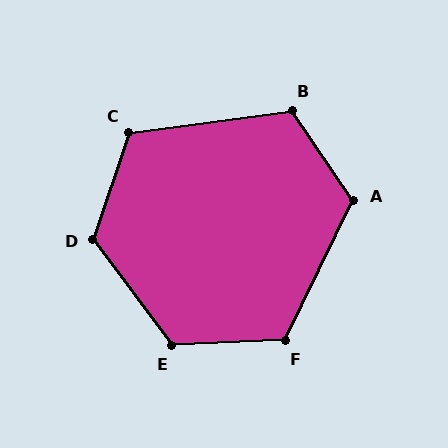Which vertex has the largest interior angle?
D, at approximately 125 degrees.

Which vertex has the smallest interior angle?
C, at approximately 116 degrees.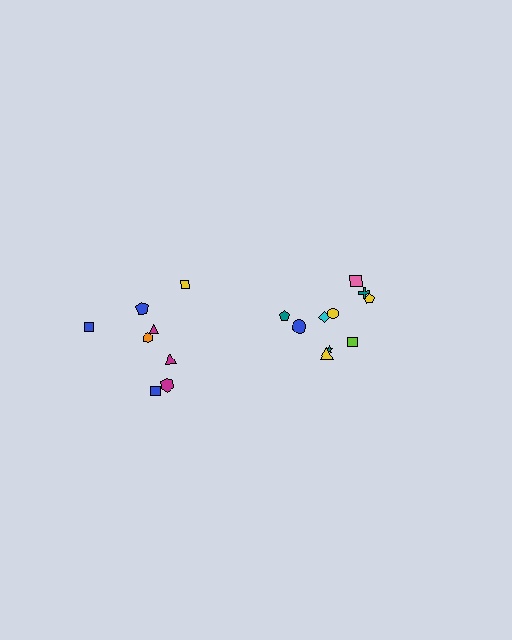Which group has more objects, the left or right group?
The right group.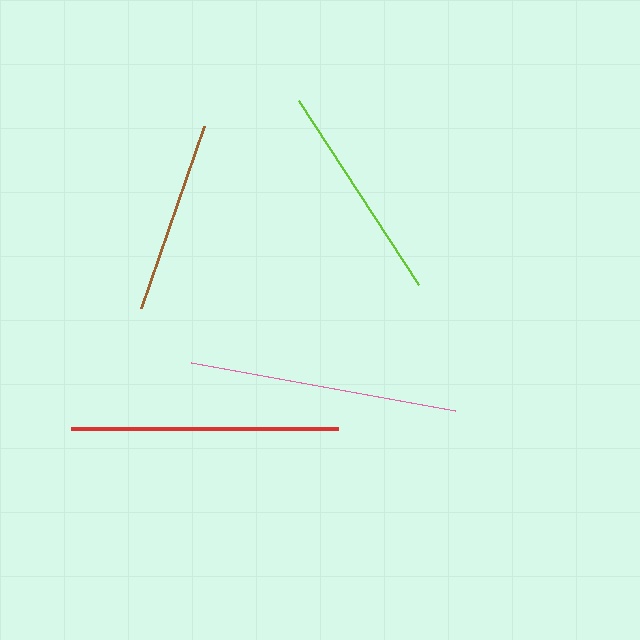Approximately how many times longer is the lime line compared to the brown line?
The lime line is approximately 1.1 times the length of the brown line.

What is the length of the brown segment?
The brown segment is approximately 192 pixels long.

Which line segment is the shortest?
The brown line is the shortest at approximately 192 pixels.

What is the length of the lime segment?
The lime segment is approximately 220 pixels long.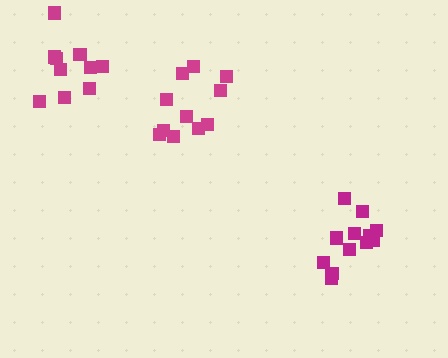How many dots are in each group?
Group 1: 10 dots, Group 2: 11 dots, Group 3: 12 dots (33 total).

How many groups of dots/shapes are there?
There are 3 groups.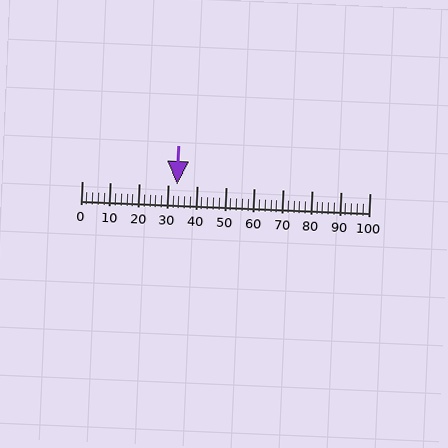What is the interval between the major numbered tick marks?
The major tick marks are spaced 10 units apart.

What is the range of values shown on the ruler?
The ruler shows values from 0 to 100.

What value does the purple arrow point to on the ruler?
The purple arrow points to approximately 33.